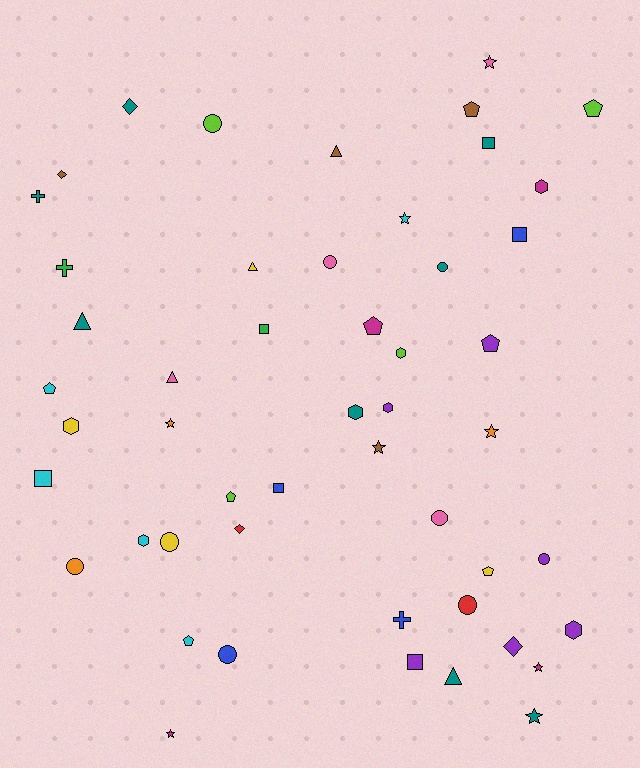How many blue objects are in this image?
There are 4 blue objects.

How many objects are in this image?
There are 50 objects.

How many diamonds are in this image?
There are 4 diamonds.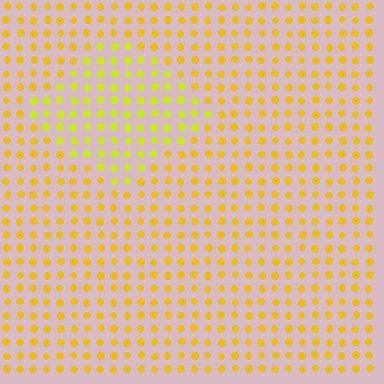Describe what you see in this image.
The image is filled with small yellow elements in a uniform arrangement. A diamond-shaped region is visible where the elements are tinted to a slightly different hue, forming a subtle color boundary.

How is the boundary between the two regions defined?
The boundary is defined purely by a slight shift in hue (about 24 degrees). Spacing, size, and orientation are identical on both sides.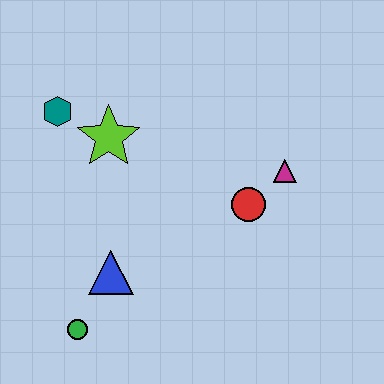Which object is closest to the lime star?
The teal hexagon is closest to the lime star.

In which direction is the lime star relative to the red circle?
The lime star is to the left of the red circle.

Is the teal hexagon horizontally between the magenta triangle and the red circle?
No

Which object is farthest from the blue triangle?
The magenta triangle is farthest from the blue triangle.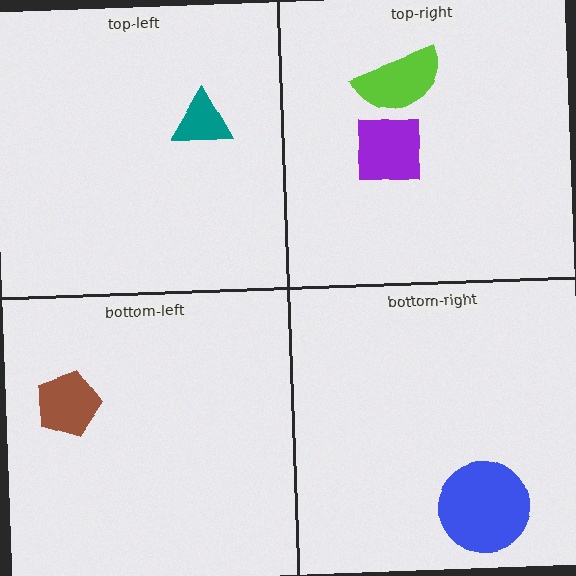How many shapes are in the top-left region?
1.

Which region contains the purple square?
The top-right region.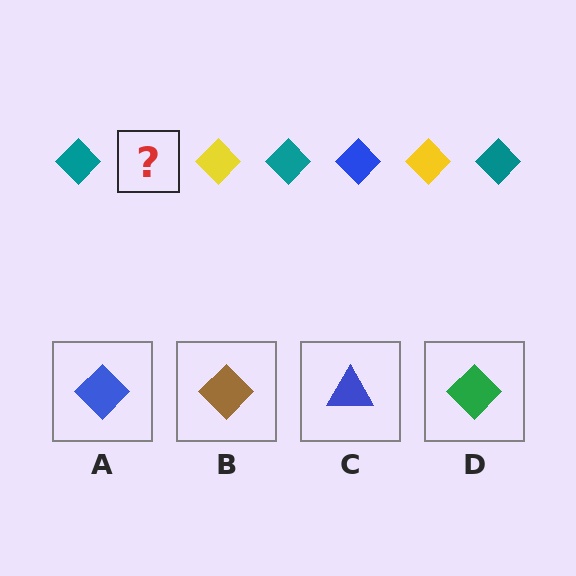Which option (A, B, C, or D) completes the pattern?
A.